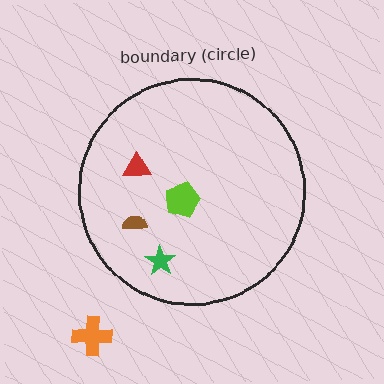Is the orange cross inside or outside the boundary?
Outside.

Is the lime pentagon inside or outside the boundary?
Inside.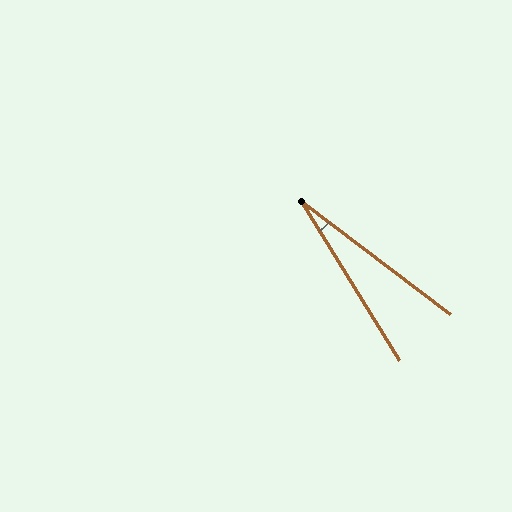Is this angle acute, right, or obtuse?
It is acute.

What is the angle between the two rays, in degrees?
Approximately 21 degrees.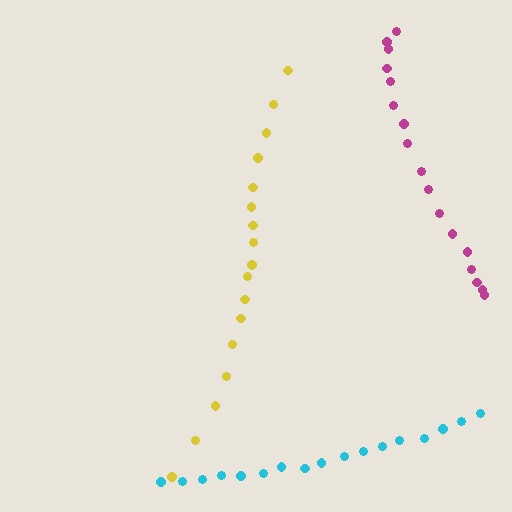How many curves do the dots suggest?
There are 3 distinct paths.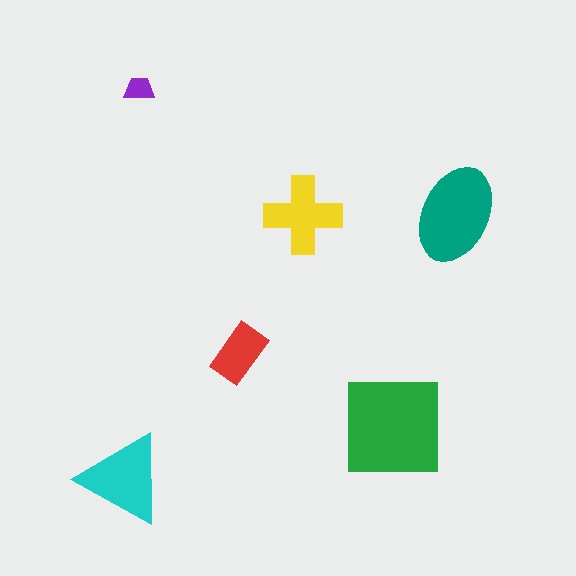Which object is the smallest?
The purple trapezoid.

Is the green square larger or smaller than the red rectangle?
Larger.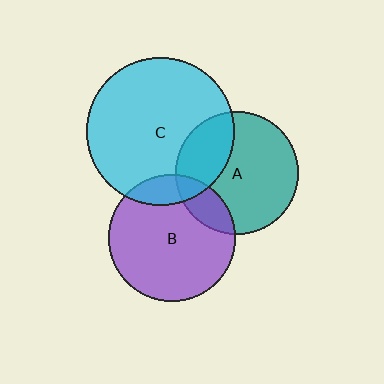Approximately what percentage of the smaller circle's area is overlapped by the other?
Approximately 30%.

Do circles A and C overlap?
Yes.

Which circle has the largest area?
Circle C (cyan).